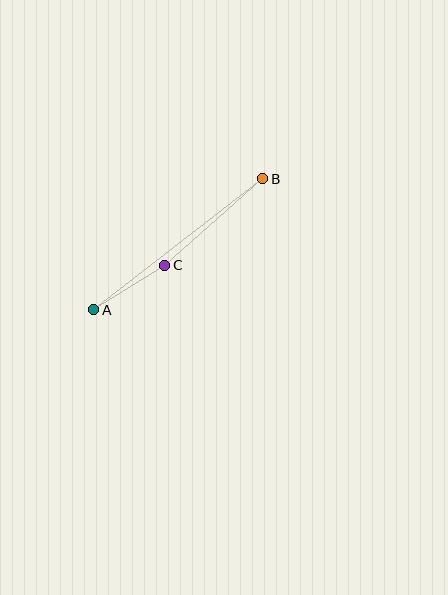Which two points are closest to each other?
Points A and C are closest to each other.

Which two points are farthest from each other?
Points A and B are farthest from each other.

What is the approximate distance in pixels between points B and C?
The distance between B and C is approximately 131 pixels.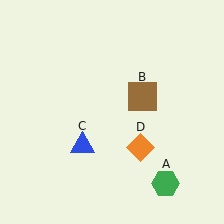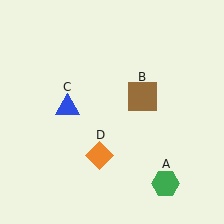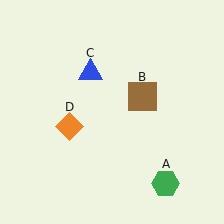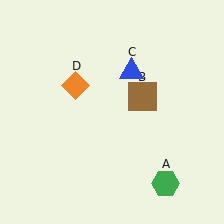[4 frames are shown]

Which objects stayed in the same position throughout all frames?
Green hexagon (object A) and brown square (object B) remained stationary.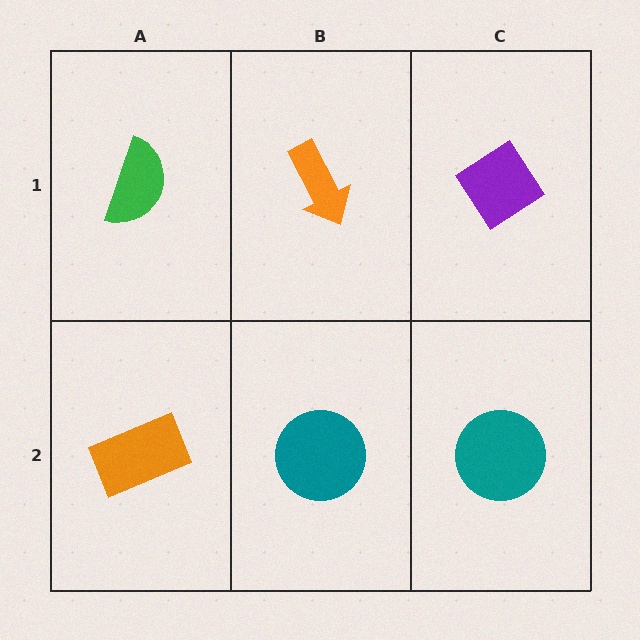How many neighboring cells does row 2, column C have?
2.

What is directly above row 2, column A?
A green semicircle.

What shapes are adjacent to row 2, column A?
A green semicircle (row 1, column A), a teal circle (row 2, column B).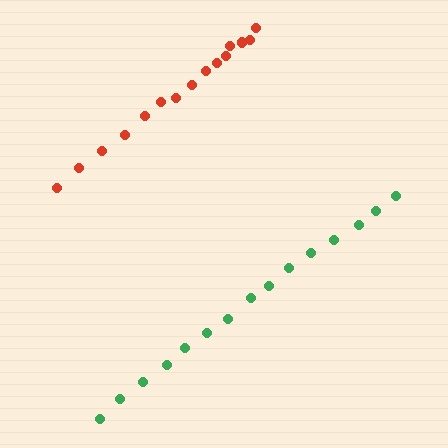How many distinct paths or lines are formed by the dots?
There are 2 distinct paths.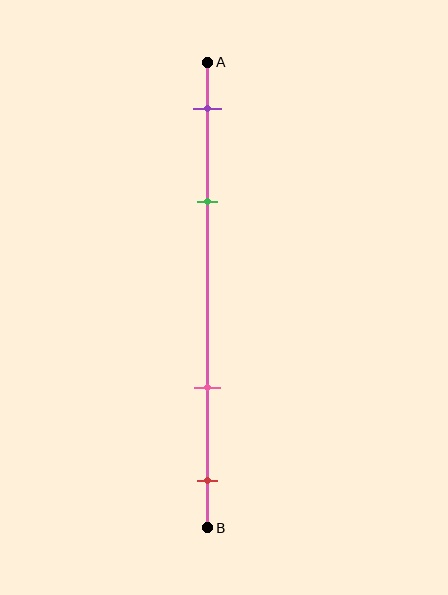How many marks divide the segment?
There are 4 marks dividing the segment.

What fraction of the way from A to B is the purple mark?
The purple mark is approximately 10% (0.1) of the way from A to B.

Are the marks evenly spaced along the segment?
No, the marks are not evenly spaced.